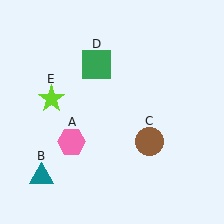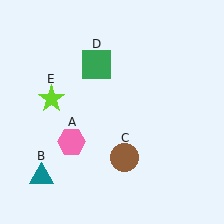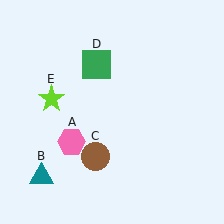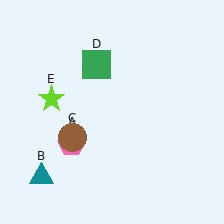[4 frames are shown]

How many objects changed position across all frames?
1 object changed position: brown circle (object C).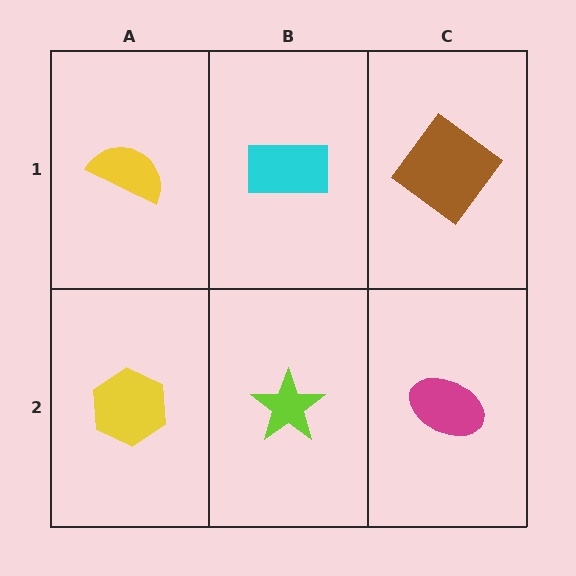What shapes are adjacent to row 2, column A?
A yellow semicircle (row 1, column A), a lime star (row 2, column B).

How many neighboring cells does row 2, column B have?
3.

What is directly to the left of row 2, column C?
A lime star.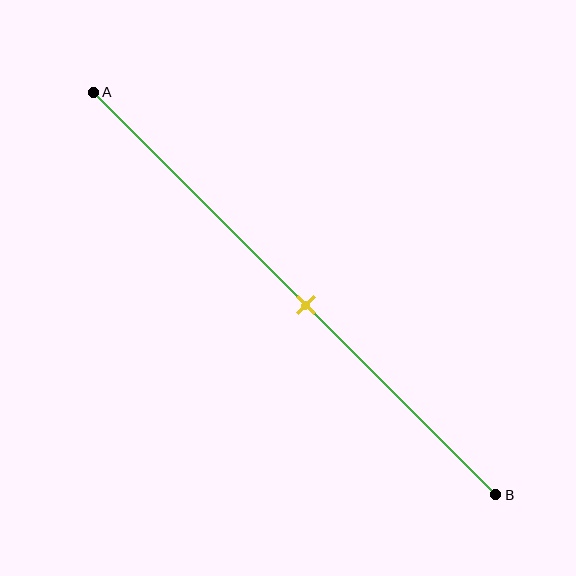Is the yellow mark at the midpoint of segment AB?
Yes, the mark is approximately at the midpoint.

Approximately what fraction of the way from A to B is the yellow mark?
The yellow mark is approximately 55% of the way from A to B.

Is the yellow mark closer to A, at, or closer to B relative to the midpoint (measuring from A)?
The yellow mark is approximately at the midpoint of segment AB.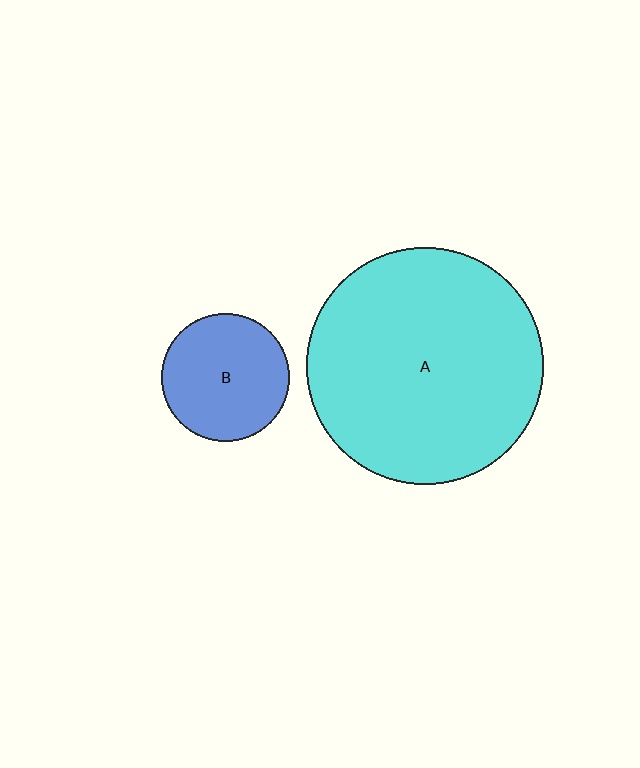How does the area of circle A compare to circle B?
Approximately 3.4 times.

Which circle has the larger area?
Circle A (cyan).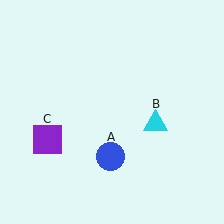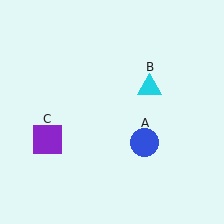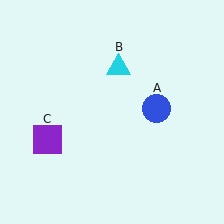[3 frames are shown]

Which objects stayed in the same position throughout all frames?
Purple square (object C) remained stationary.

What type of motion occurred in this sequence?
The blue circle (object A), cyan triangle (object B) rotated counterclockwise around the center of the scene.